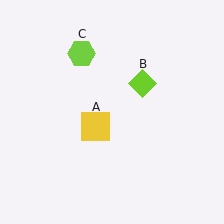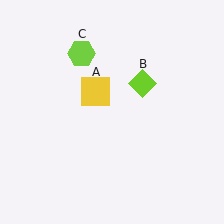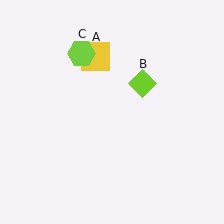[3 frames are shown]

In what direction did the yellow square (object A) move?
The yellow square (object A) moved up.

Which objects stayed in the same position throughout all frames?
Lime diamond (object B) and lime hexagon (object C) remained stationary.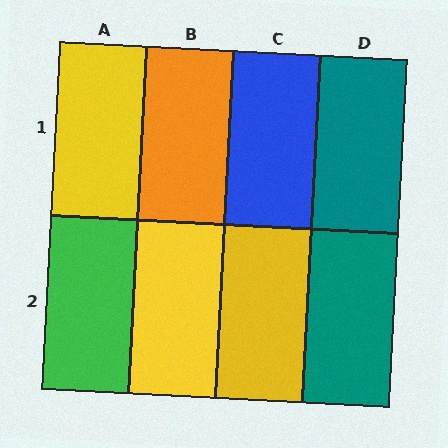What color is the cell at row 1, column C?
Blue.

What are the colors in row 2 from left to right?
Green, yellow, yellow, teal.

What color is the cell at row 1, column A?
Yellow.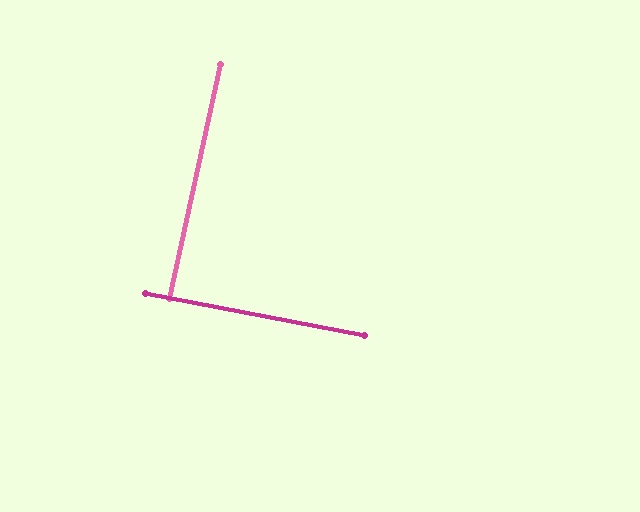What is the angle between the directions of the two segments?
Approximately 88 degrees.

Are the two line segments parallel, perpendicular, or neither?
Perpendicular — they meet at approximately 88°.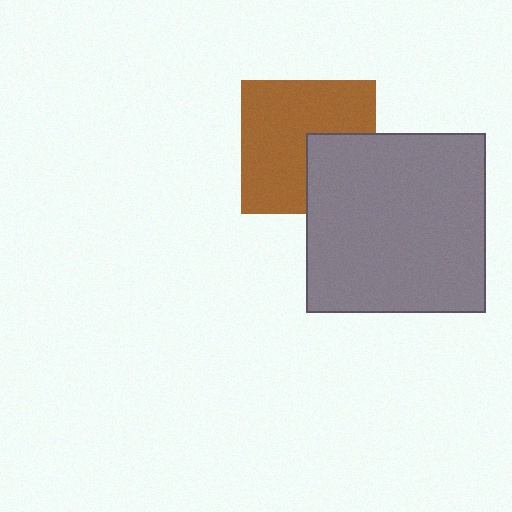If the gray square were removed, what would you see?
You would see the complete brown square.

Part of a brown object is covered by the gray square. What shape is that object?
It is a square.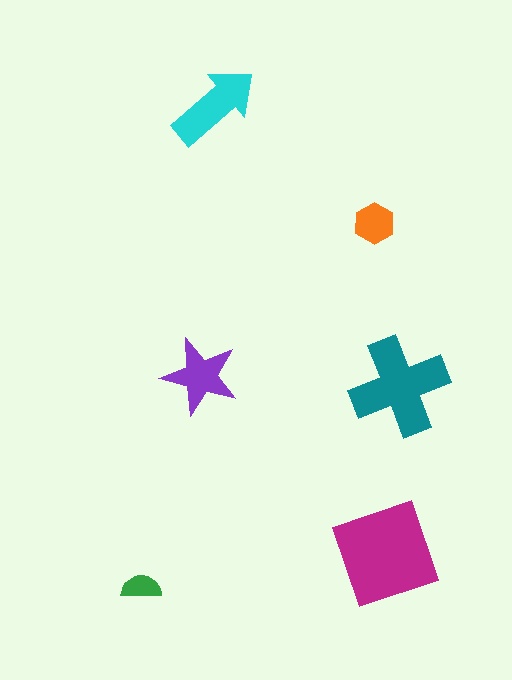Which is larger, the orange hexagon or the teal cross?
The teal cross.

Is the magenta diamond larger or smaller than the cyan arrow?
Larger.